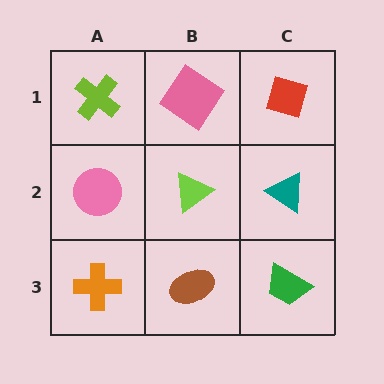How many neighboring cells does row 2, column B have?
4.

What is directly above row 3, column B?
A lime triangle.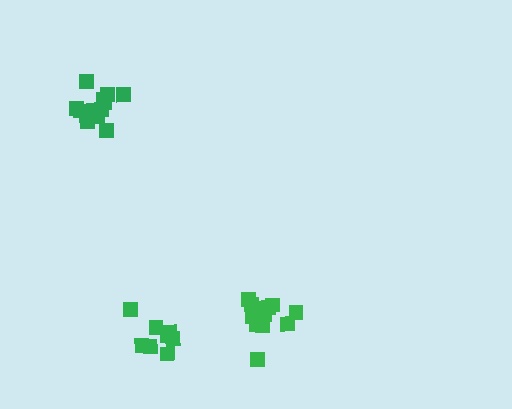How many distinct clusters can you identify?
There are 3 distinct clusters.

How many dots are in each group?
Group 1: 8 dots, Group 2: 12 dots, Group 3: 12 dots (32 total).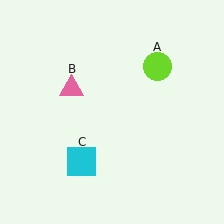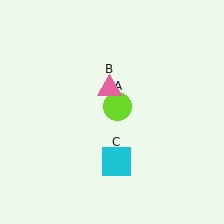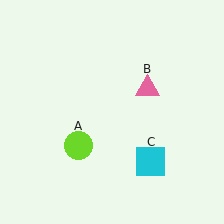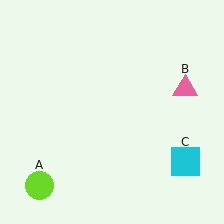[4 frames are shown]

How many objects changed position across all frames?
3 objects changed position: lime circle (object A), pink triangle (object B), cyan square (object C).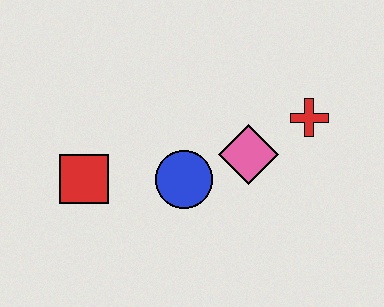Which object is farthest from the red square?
The red cross is farthest from the red square.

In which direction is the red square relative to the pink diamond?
The red square is to the left of the pink diamond.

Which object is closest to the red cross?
The pink diamond is closest to the red cross.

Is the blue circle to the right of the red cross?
No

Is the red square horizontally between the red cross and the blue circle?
No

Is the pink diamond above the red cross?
No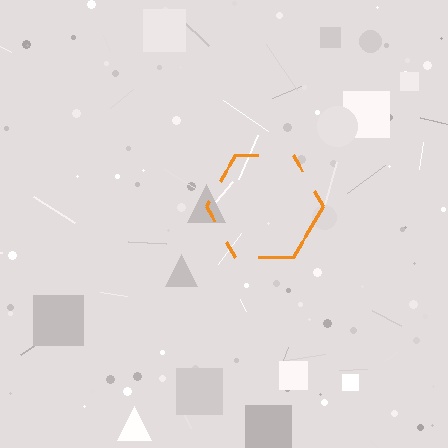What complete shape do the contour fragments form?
The contour fragments form a hexagon.